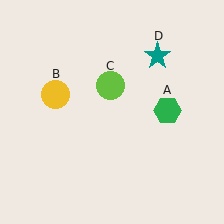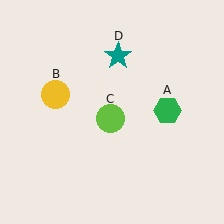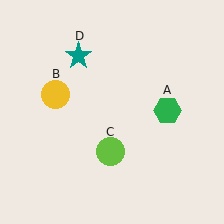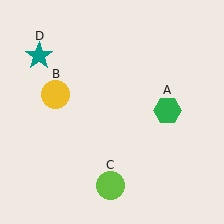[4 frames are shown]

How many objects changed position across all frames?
2 objects changed position: lime circle (object C), teal star (object D).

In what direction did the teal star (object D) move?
The teal star (object D) moved left.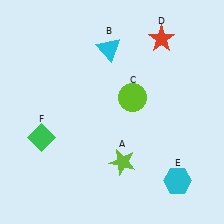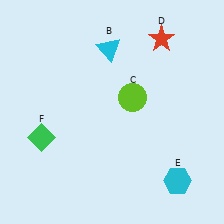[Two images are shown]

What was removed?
The lime star (A) was removed in Image 2.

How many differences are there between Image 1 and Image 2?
There is 1 difference between the two images.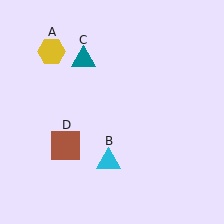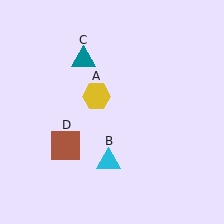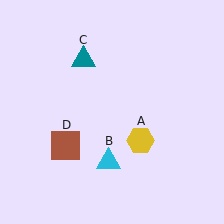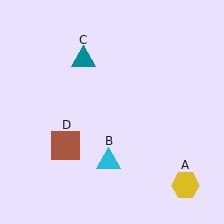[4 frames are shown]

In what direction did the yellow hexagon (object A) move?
The yellow hexagon (object A) moved down and to the right.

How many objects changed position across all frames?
1 object changed position: yellow hexagon (object A).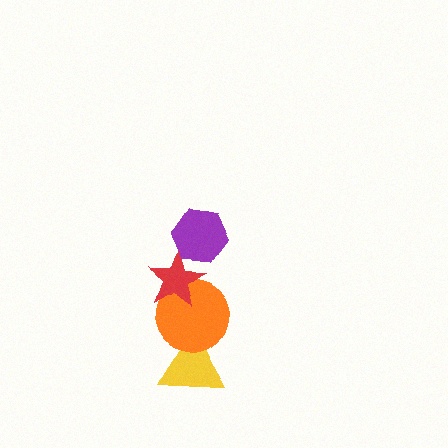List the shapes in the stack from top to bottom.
From top to bottom: the purple hexagon, the red star, the orange circle, the yellow triangle.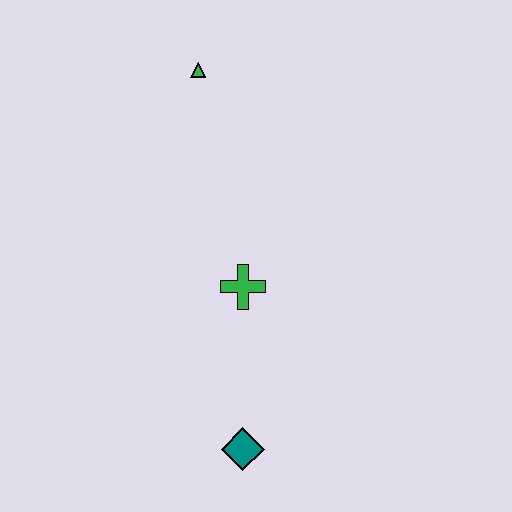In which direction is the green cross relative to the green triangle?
The green cross is below the green triangle.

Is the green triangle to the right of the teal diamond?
No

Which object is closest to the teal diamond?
The green cross is closest to the teal diamond.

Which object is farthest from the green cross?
The green triangle is farthest from the green cross.